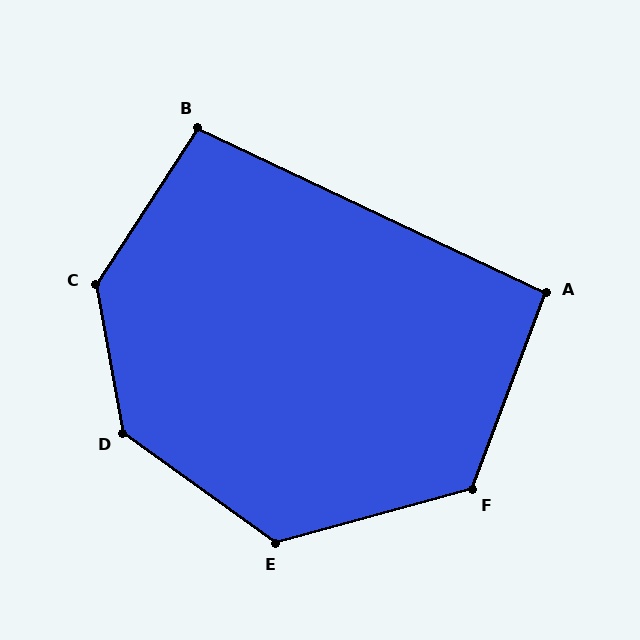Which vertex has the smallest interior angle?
A, at approximately 95 degrees.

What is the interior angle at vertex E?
Approximately 129 degrees (obtuse).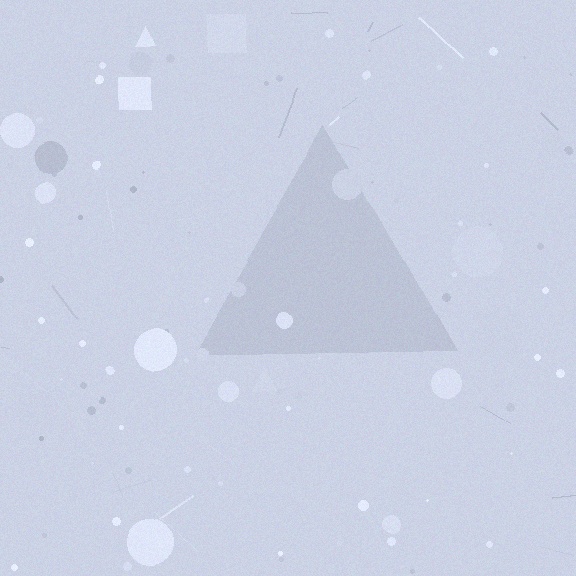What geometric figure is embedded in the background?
A triangle is embedded in the background.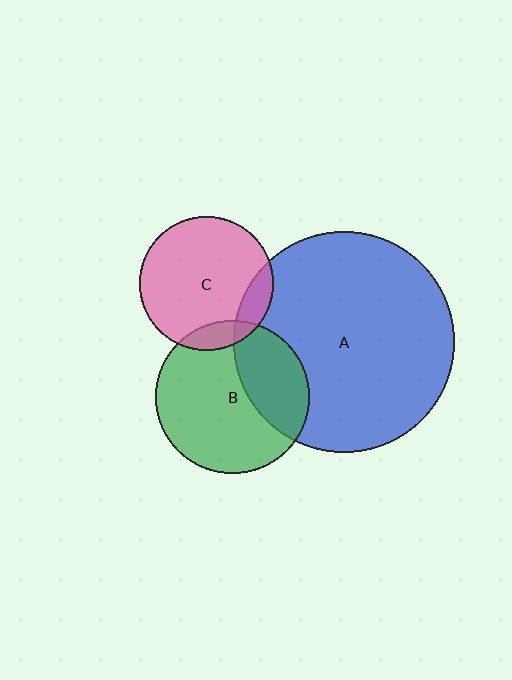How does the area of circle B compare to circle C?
Approximately 1.3 times.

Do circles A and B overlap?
Yes.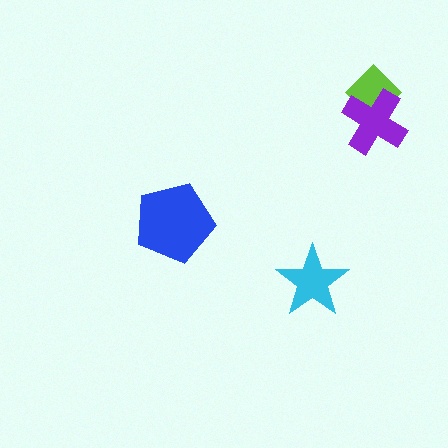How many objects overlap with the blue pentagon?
0 objects overlap with the blue pentagon.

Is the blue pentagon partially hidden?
No, no other shape covers it.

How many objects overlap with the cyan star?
0 objects overlap with the cyan star.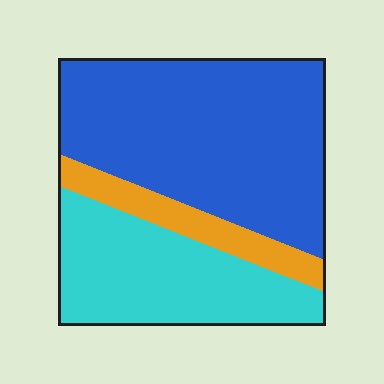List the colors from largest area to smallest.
From largest to smallest: blue, cyan, orange.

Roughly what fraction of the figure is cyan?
Cyan takes up about one third (1/3) of the figure.